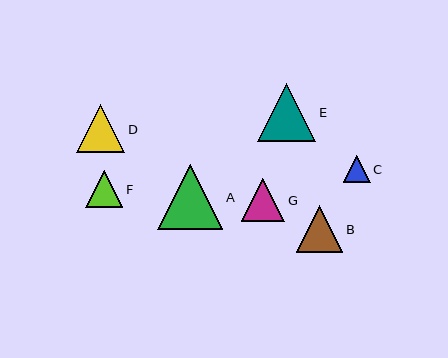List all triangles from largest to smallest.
From largest to smallest: A, E, D, B, G, F, C.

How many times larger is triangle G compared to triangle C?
Triangle G is approximately 1.6 times the size of triangle C.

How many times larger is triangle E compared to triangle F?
Triangle E is approximately 1.6 times the size of triangle F.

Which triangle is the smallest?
Triangle C is the smallest with a size of approximately 27 pixels.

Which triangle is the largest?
Triangle A is the largest with a size of approximately 65 pixels.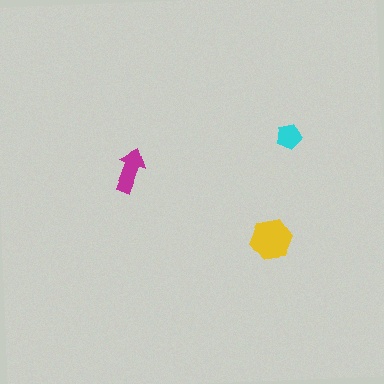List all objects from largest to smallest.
The yellow hexagon, the magenta arrow, the cyan pentagon.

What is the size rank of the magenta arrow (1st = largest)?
2nd.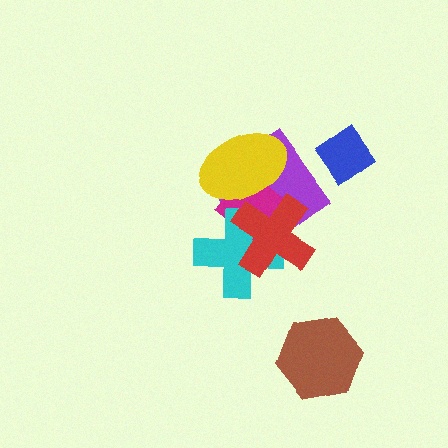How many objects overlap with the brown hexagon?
0 objects overlap with the brown hexagon.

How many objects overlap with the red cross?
4 objects overlap with the red cross.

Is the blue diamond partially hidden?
No, no other shape covers it.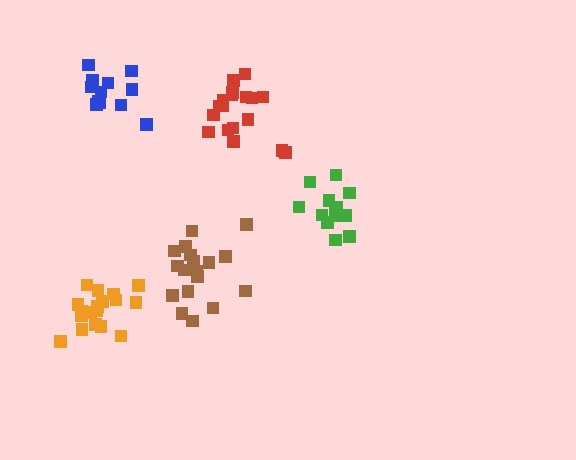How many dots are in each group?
Group 1: 13 dots, Group 2: 18 dots, Group 3: 18 dots, Group 4: 18 dots, Group 5: 12 dots (79 total).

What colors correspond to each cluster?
The clusters are colored: green, red, orange, brown, blue.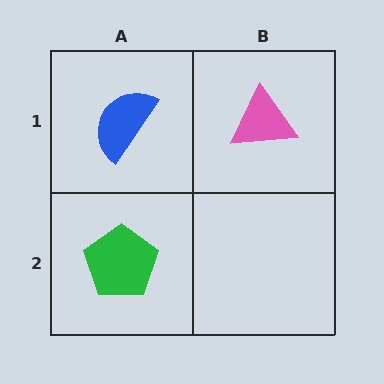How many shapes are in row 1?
2 shapes.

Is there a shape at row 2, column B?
No, that cell is empty.